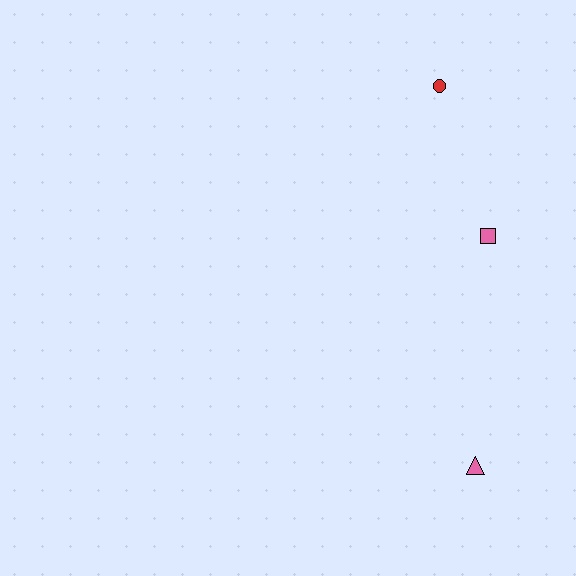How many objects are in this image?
There are 3 objects.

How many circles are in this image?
There is 1 circle.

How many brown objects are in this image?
There are no brown objects.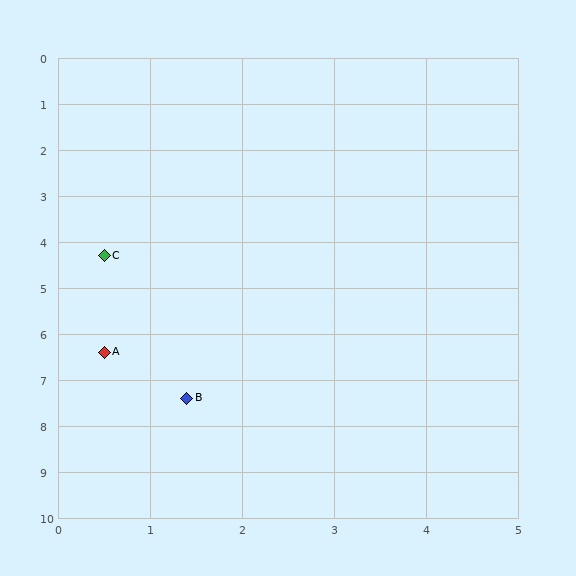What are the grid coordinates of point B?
Point B is at approximately (1.4, 7.4).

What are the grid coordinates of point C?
Point C is at approximately (0.5, 4.3).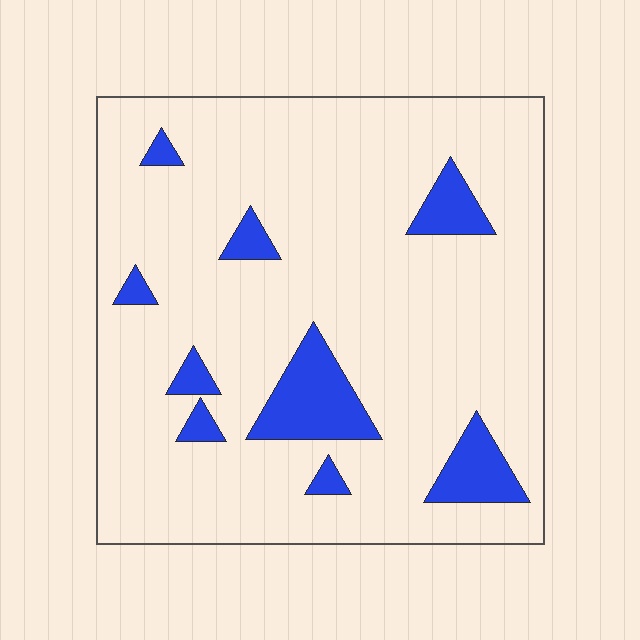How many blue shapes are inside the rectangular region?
9.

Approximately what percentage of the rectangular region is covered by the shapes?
Approximately 10%.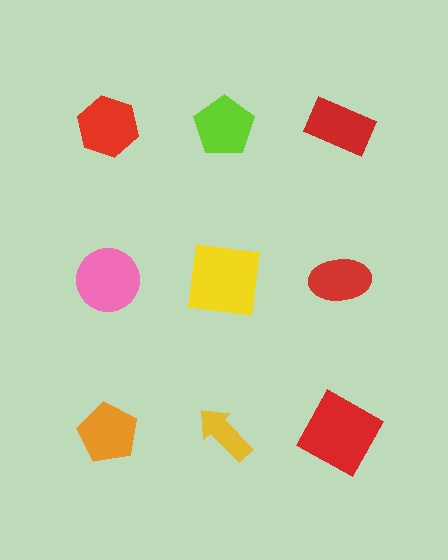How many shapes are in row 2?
3 shapes.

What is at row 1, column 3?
A red rectangle.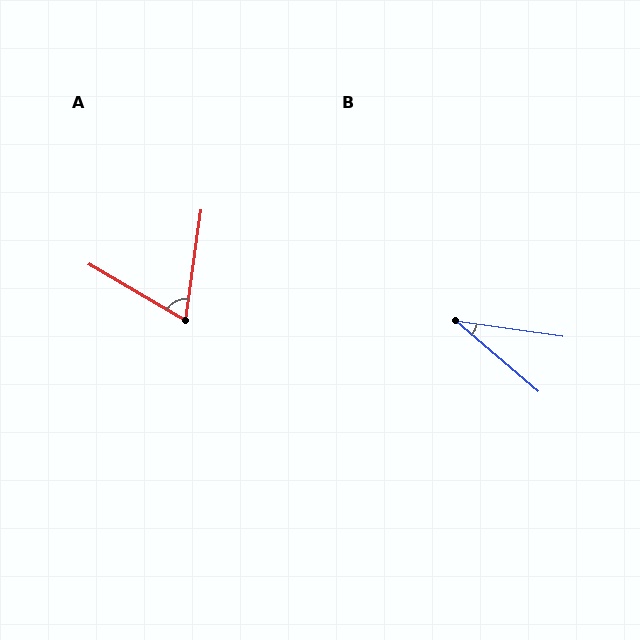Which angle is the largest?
A, at approximately 68 degrees.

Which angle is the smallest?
B, at approximately 33 degrees.